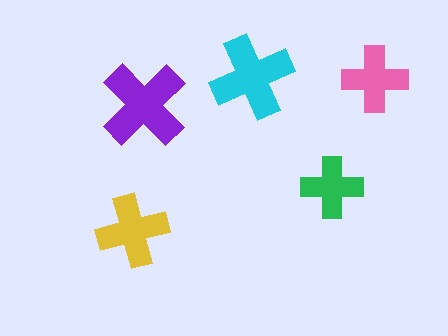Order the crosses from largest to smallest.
the purple one, the cyan one, the yellow one, the pink one, the green one.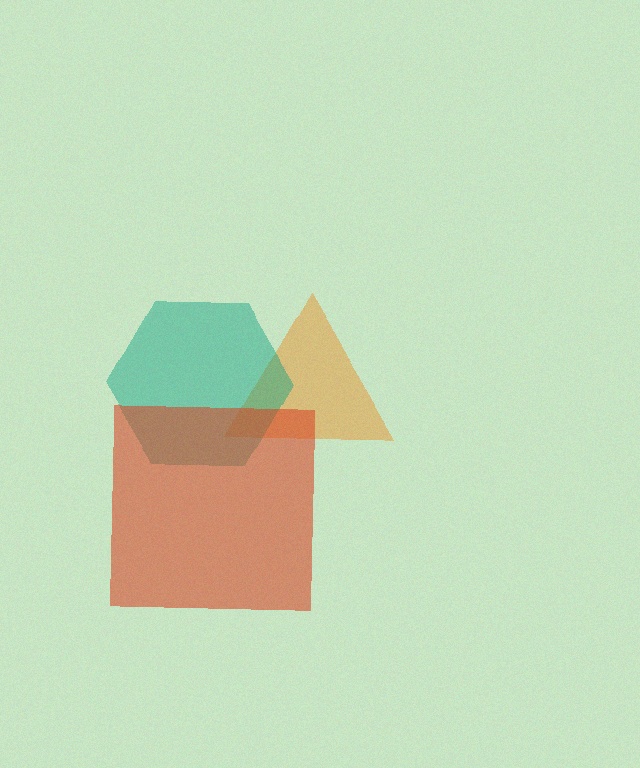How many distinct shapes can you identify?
There are 3 distinct shapes: an orange triangle, a teal hexagon, a red square.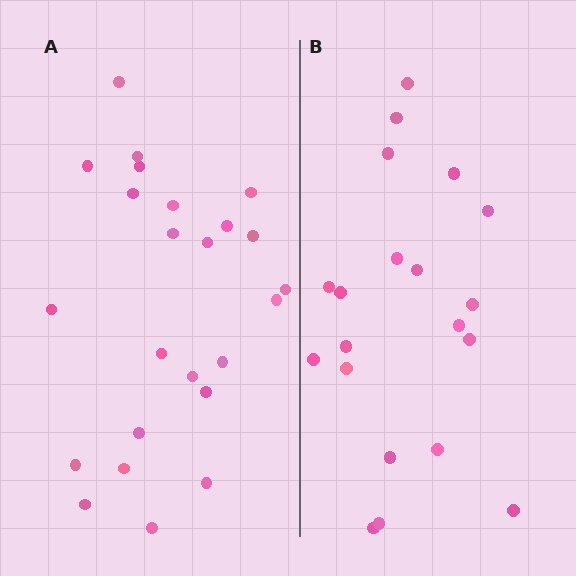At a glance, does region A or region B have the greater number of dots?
Region A (the left region) has more dots.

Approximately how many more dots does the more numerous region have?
Region A has about 4 more dots than region B.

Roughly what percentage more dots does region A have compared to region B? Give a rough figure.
About 20% more.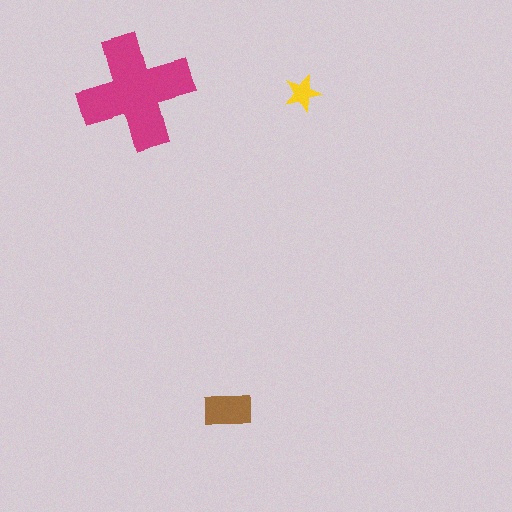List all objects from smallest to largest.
The yellow star, the brown rectangle, the magenta cross.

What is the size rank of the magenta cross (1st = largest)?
1st.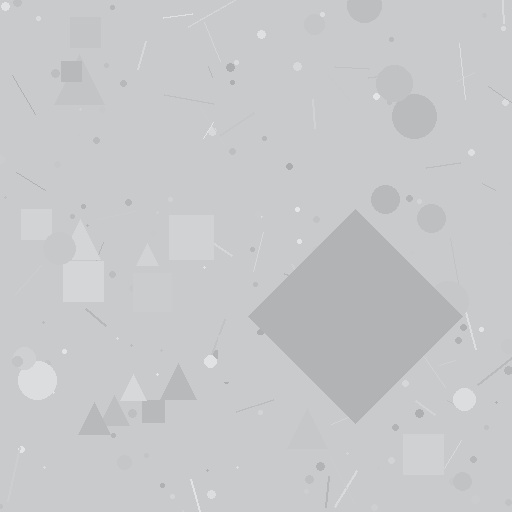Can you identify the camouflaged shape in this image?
The camouflaged shape is a diamond.